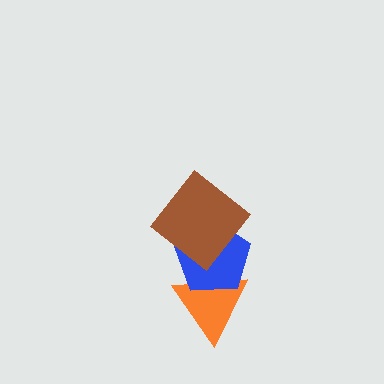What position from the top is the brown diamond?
The brown diamond is 1st from the top.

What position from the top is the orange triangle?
The orange triangle is 3rd from the top.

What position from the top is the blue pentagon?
The blue pentagon is 2nd from the top.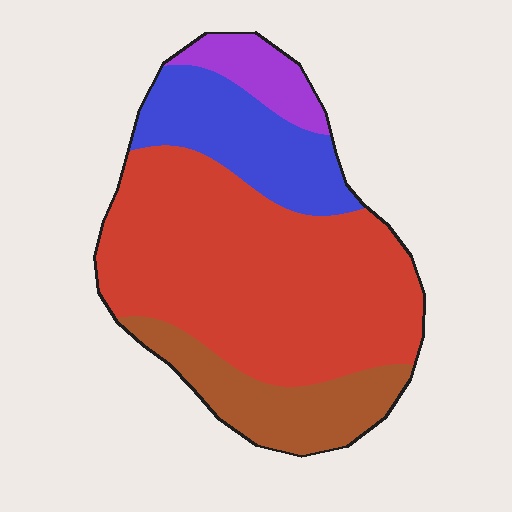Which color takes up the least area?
Purple, at roughly 10%.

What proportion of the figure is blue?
Blue covers about 20% of the figure.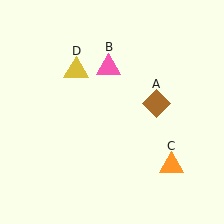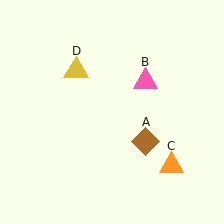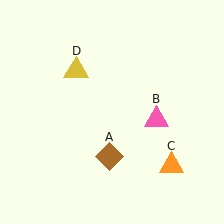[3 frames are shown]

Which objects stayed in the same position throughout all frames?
Orange triangle (object C) and yellow triangle (object D) remained stationary.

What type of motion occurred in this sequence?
The brown diamond (object A), pink triangle (object B) rotated clockwise around the center of the scene.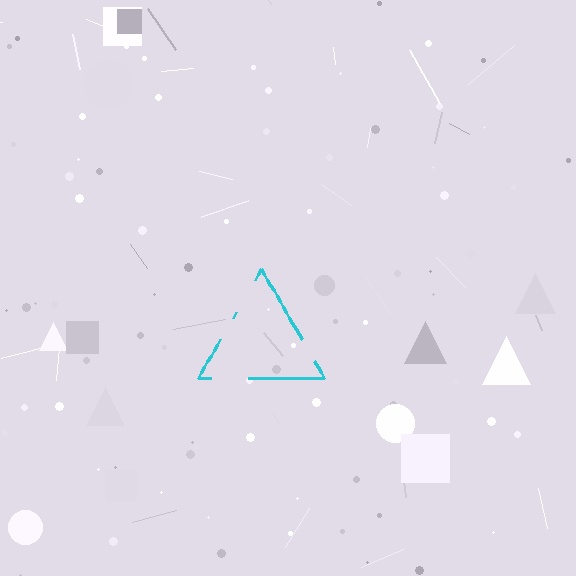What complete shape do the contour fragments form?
The contour fragments form a triangle.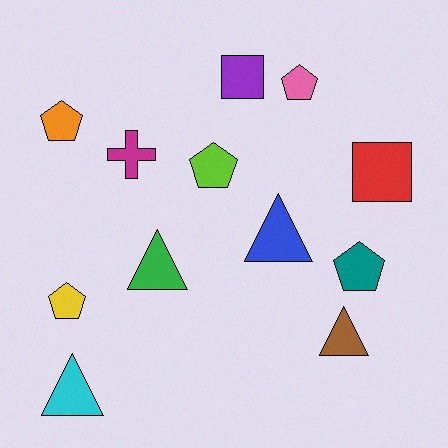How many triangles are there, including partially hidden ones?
There are 4 triangles.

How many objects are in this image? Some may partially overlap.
There are 12 objects.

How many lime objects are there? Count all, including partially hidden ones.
There is 1 lime object.